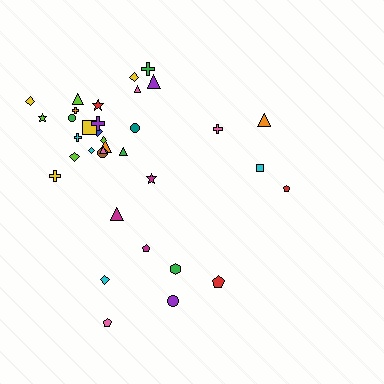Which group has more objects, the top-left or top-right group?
The top-left group.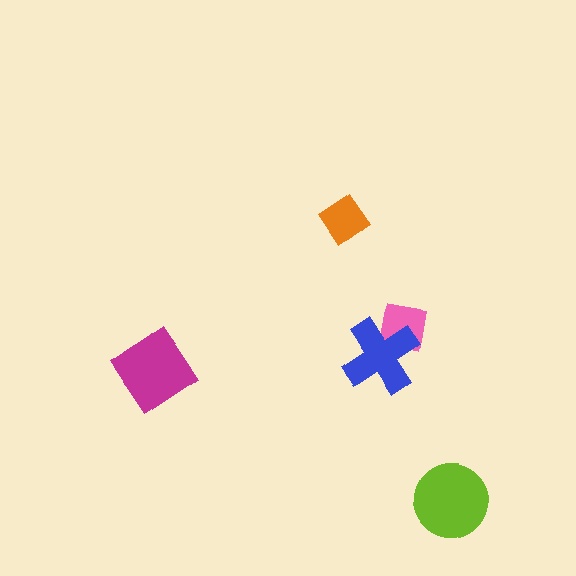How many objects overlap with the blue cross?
1 object overlaps with the blue cross.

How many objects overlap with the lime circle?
0 objects overlap with the lime circle.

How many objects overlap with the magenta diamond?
0 objects overlap with the magenta diamond.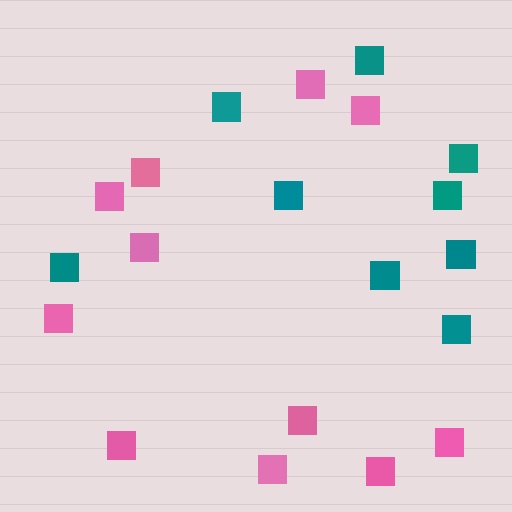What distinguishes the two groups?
There are 2 groups: one group of teal squares (9) and one group of pink squares (11).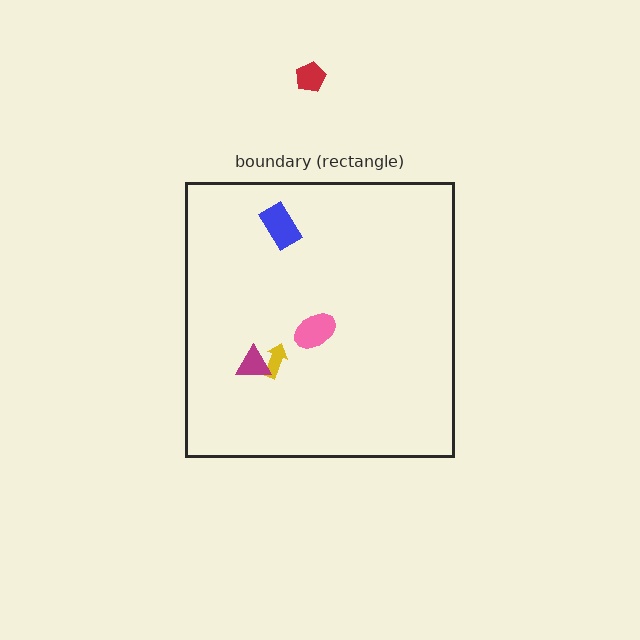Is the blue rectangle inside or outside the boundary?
Inside.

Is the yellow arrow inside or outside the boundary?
Inside.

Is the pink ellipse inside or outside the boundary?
Inside.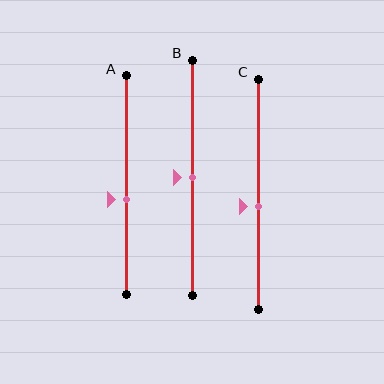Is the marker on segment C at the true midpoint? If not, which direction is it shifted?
No, the marker on segment C is shifted downward by about 5% of the segment length.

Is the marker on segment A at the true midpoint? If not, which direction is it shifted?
No, the marker on segment A is shifted downward by about 6% of the segment length.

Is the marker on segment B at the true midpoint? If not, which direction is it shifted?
Yes, the marker on segment B is at the true midpoint.